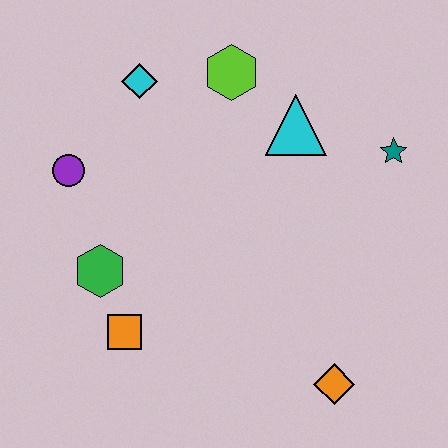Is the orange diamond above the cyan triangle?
No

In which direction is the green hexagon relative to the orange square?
The green hexagon is above the orange square.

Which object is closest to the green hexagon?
The orange square is closest to the green hexagon.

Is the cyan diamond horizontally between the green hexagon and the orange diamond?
Yes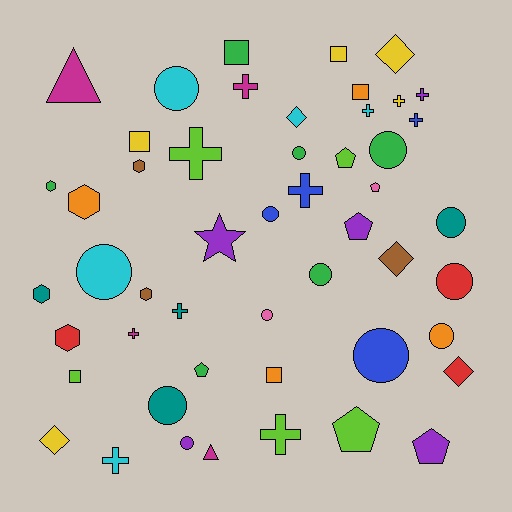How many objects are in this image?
There are 50 objects.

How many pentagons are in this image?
There are 6 pentagons.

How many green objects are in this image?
There are 6 green objects.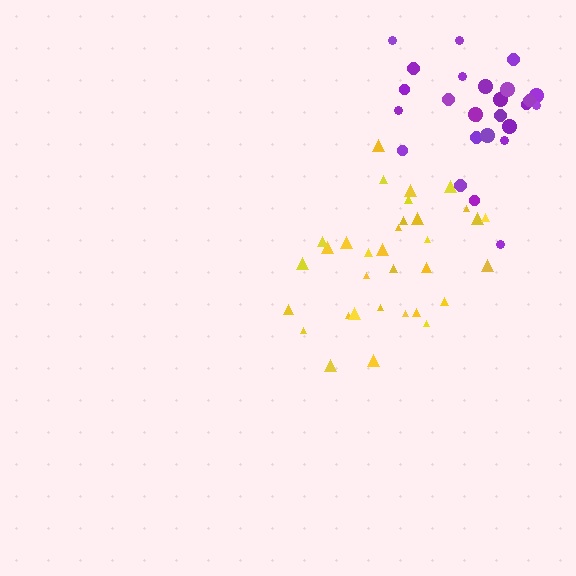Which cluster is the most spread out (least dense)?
Yellow.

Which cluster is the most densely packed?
Purple.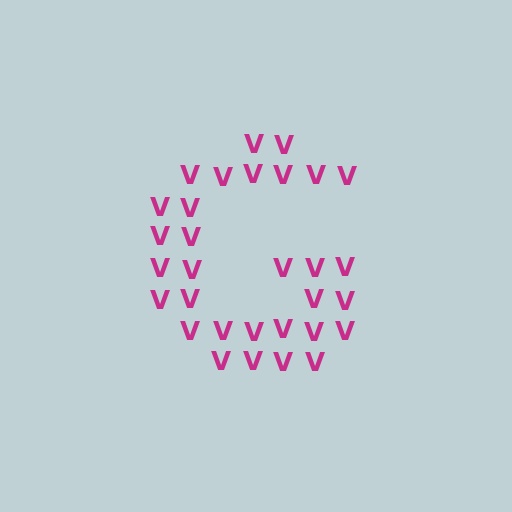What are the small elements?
The small elements are letter V's.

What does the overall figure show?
The overall figure shows the letter G.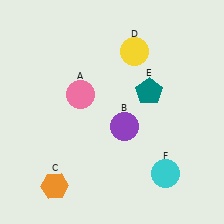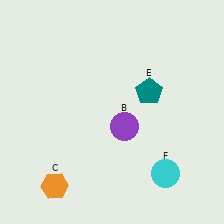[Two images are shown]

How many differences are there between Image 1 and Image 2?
There are 2 differences between the two images.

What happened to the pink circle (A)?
The pink circle (A) was removed in Image 2. It was in the top-left area of Image 1.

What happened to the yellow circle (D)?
The yellow circle (D) was removed in Image 2. It was in the top-right area of Image 1.